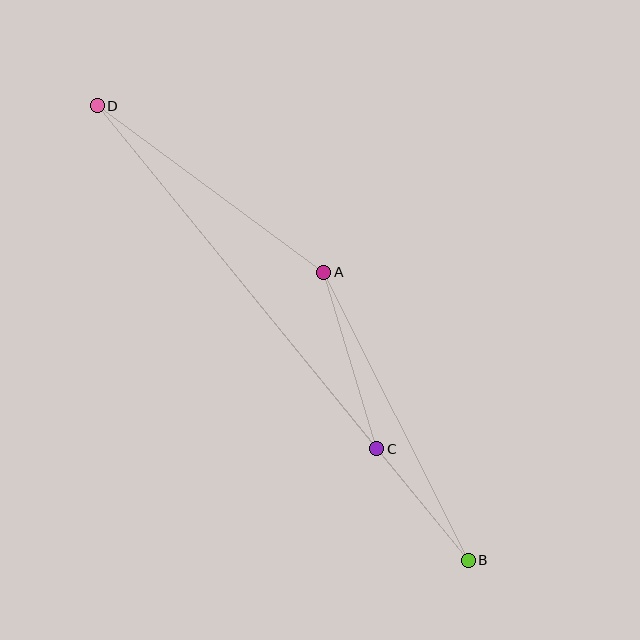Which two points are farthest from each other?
Points B and D are farthest from each other.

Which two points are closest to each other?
Points B and C are closest to each other.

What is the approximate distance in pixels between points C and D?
The distance between C and D is approximately 442 pixels.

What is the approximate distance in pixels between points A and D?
The distance between A and D is approximately 281 pixels.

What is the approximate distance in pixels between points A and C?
The distance between A and C is approximately 184 pixels.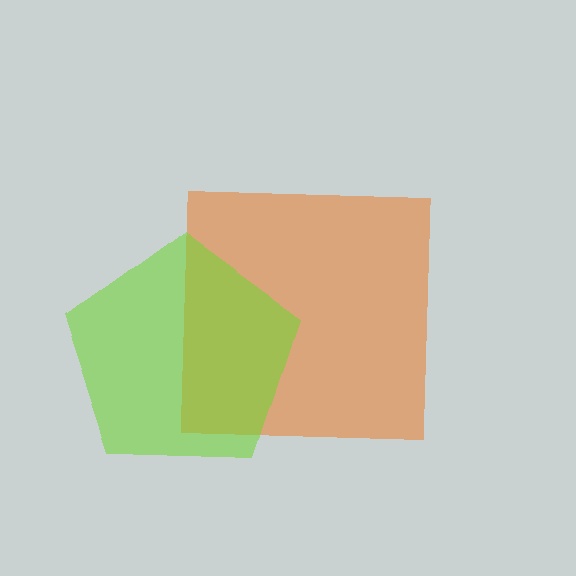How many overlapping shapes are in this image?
There are 2 overlapping shapes in the image.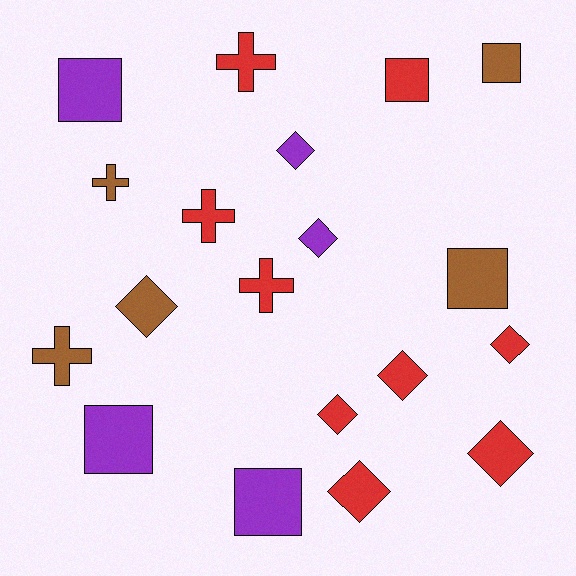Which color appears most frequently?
Red, with 9 objects.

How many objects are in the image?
There are 19 objects.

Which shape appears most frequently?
Diamond, with 8 objects.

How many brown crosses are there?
There are 2 brown crosses.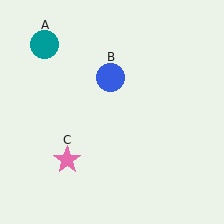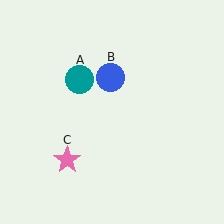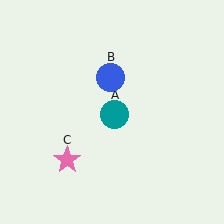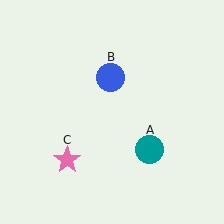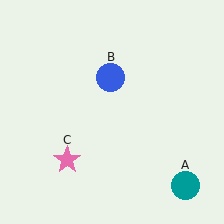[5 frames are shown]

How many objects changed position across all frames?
1 object changed position: teal circle (object A).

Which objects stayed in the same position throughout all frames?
Blue circle (object B) and pink star (object C) remained stationary.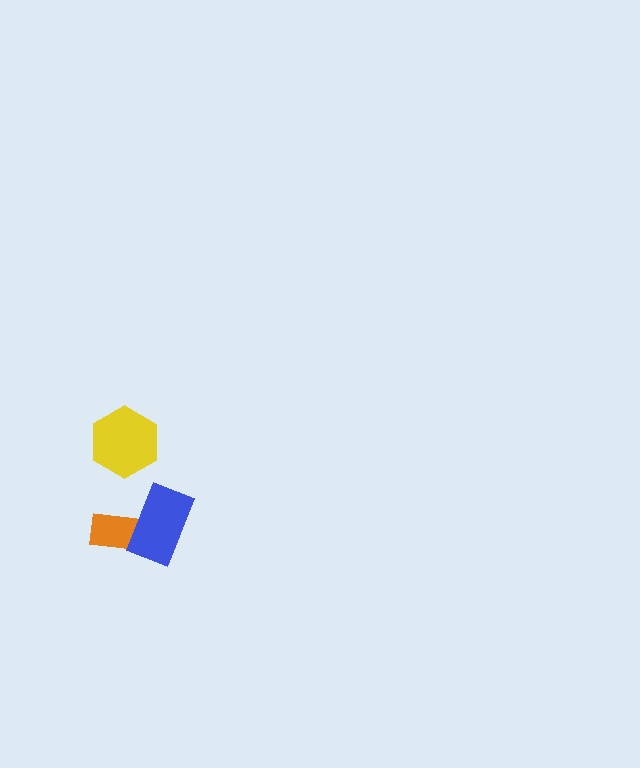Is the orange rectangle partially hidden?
Yes, it is partially covered by another shape.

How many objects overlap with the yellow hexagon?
0 objects overlap with the yellow hexagon.